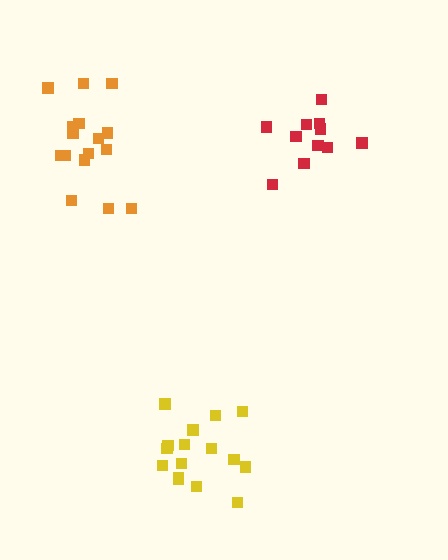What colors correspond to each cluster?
The clusters are colored: red, orange, yellow.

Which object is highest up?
The orange cluster is topmost.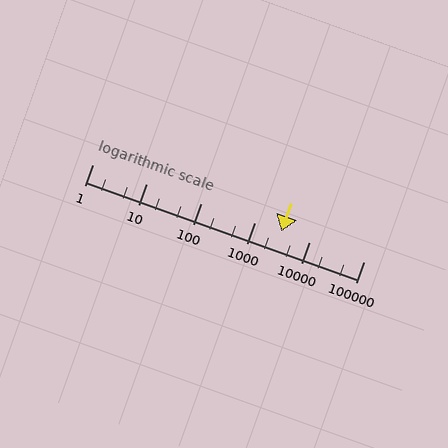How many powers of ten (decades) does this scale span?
The scale spans 5 decades, from 1 to 100000.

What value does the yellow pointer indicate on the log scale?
The pointer indicates approximately 3000.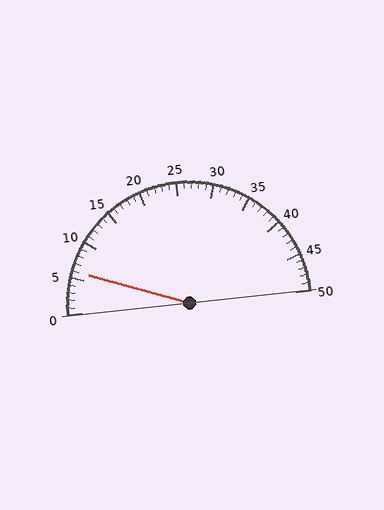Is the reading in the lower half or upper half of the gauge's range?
The reading is in the lower half of the range (0 to 50).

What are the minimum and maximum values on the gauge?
The gauge ranges from 0 to 50.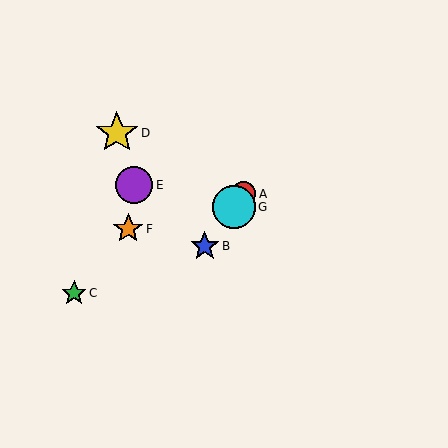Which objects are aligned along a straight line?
Objects A, B, G are aligned along a straight line.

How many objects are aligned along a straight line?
3 objects (A, B, G) are aligned along a straight line.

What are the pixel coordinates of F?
Object F is at (128, 229).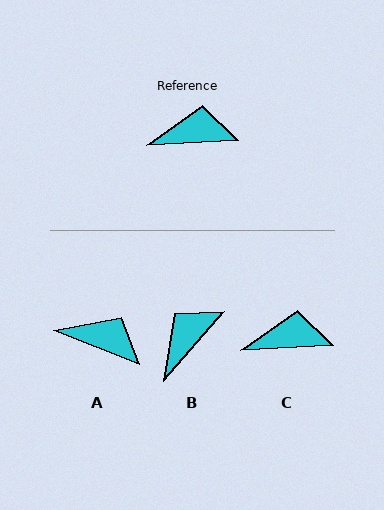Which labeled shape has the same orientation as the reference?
C.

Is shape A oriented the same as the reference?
No, it is off by about 24 degrees.